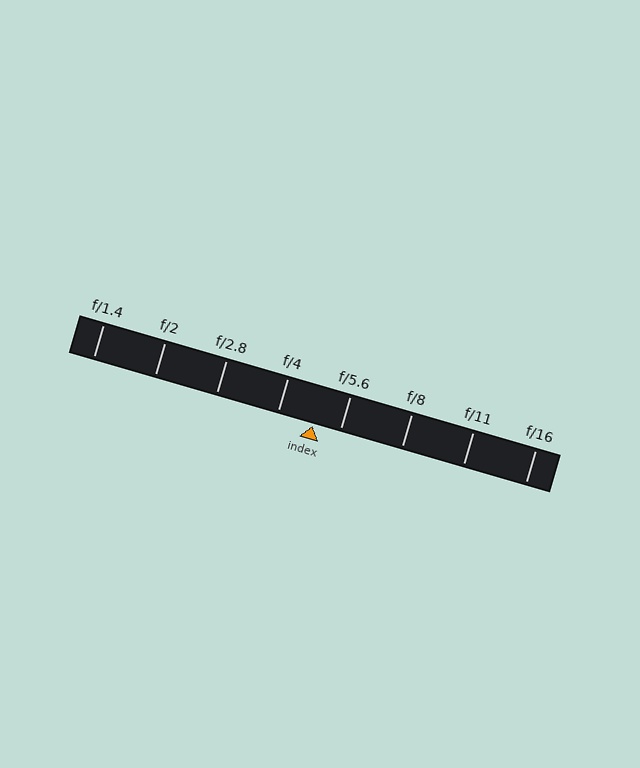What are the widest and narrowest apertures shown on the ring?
The widest aperture shown is f/1.4 and the narrowest is f/16.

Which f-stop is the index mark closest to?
The index mark is closest to f/5.6.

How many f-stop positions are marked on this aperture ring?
There are 8 f-stop positions marked.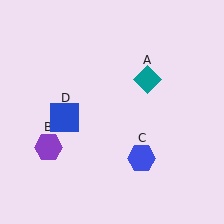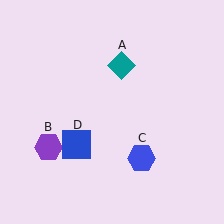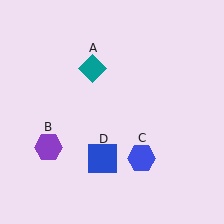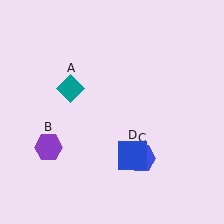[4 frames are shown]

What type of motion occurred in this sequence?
The teal diamond (object A), blue square (object D) rotated counterclockwise around the center of the scene.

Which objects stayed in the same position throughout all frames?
Purple hexagon (object B) and blue hexagon (object C) remained stationary.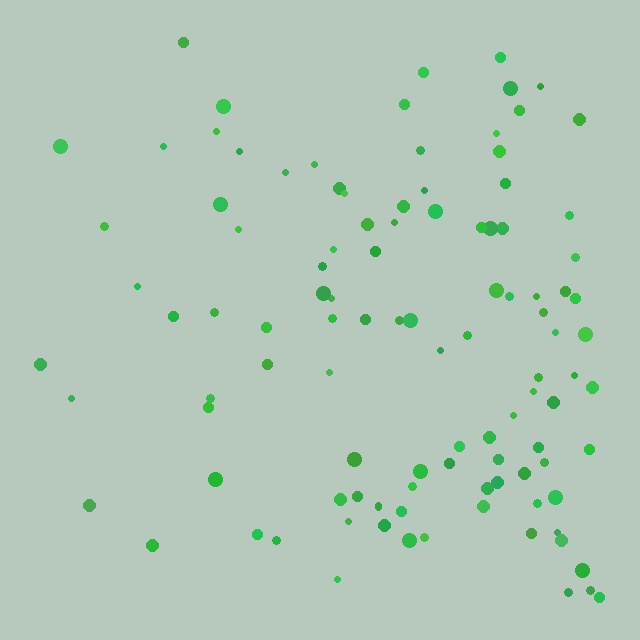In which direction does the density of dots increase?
From left to right, with the right side densest.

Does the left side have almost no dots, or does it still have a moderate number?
Still a moderate number, just noticeably fewer than the right.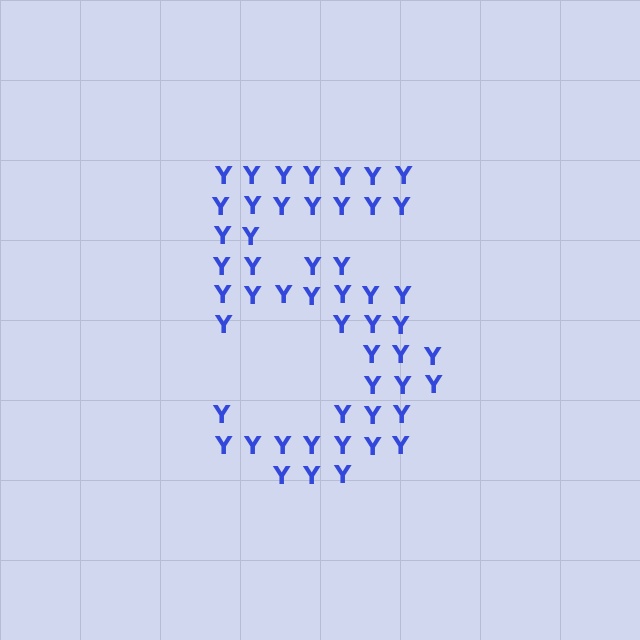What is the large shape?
The large shape is the digit 5.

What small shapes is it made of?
It is made of small letter Y's.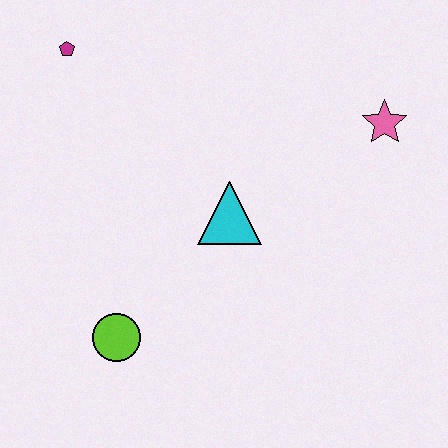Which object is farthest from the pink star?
The lime circle is farthest from the pink star.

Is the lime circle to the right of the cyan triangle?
No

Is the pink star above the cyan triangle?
Yes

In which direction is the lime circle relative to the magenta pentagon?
The lime circle is below the magenta pentagon.